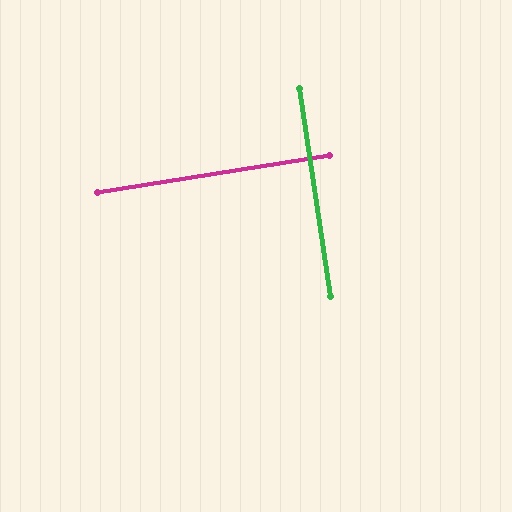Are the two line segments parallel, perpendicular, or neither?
Perpendicular — they meet at approximately 90°.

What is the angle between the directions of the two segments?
Approximately 90 degrees.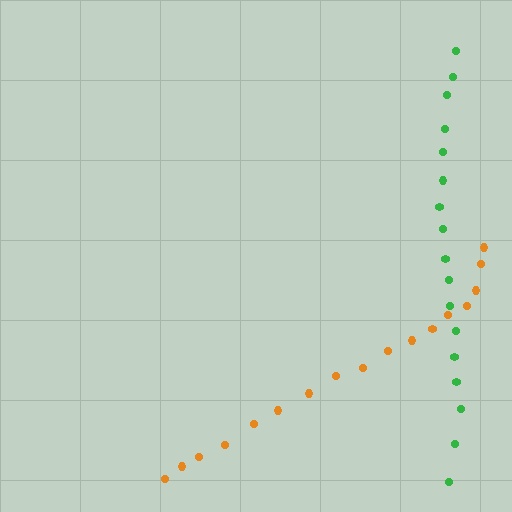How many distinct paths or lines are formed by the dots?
There are 2 distinct paths.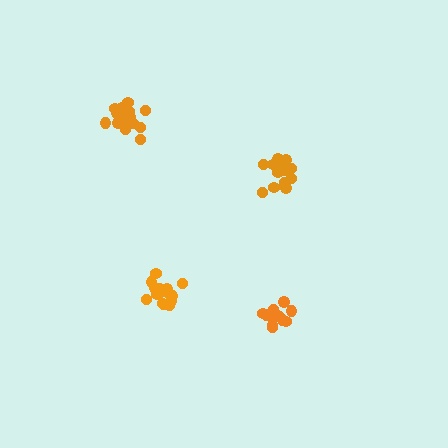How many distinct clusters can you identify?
There are 4 distinct clusters.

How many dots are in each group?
Group 1: 17 dots, Group 2: 14 dots, Group 3: 16 dots, Group 4: 12 dots (59 total).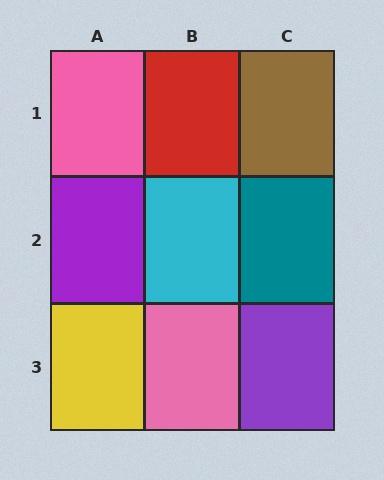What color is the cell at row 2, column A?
Purple.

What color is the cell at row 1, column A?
Pink.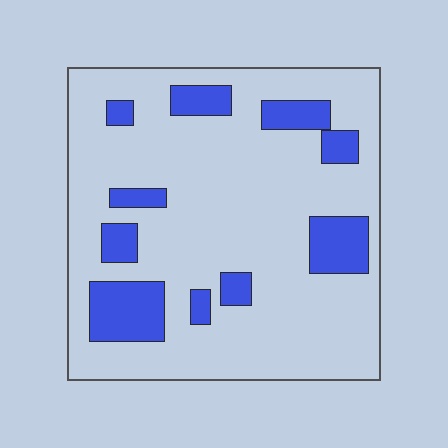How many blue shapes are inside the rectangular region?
10.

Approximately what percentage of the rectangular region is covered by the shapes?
Approximately 20%.